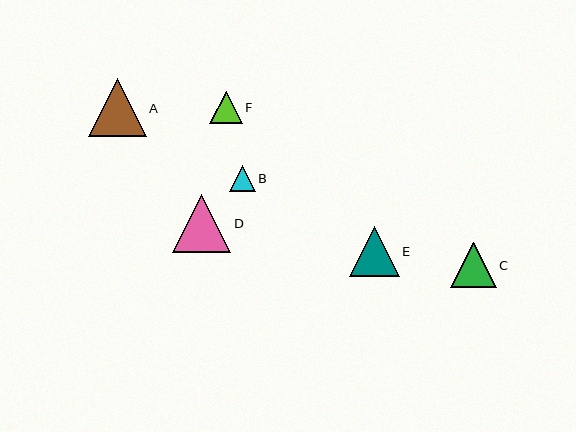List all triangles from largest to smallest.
From largest to smallest: D, A, E, C, F, B.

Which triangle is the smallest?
Triangle B is the smallest with a size of approximately 26 pixels.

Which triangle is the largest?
Triangle D is the largest with a size of approximately 58 pixels.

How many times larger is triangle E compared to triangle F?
Triangle E is approximately 1.6 times the size of triangle F.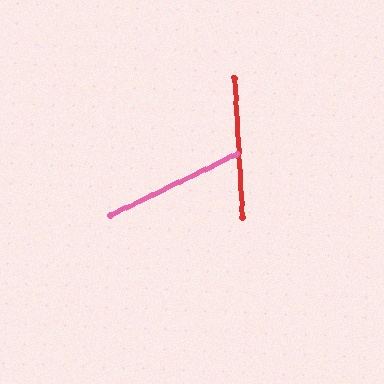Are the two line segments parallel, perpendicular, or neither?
Neither parallel nor perpendicular — they differ by about 67°.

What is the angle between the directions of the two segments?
Approximately 67 degrees.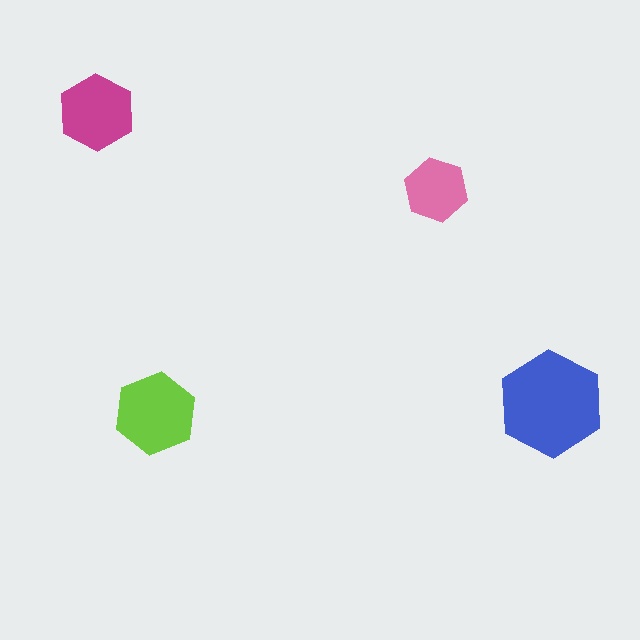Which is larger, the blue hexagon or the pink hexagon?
The blue one.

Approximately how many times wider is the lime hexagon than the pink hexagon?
About 1.5 times wider.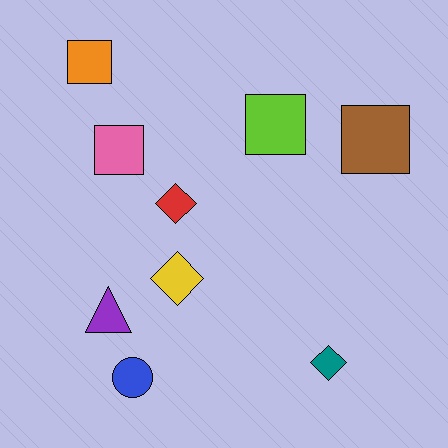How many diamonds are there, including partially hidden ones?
There are 3 diamonds.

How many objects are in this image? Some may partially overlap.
There are 9 objects.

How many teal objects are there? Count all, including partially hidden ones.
There is 1 teal object.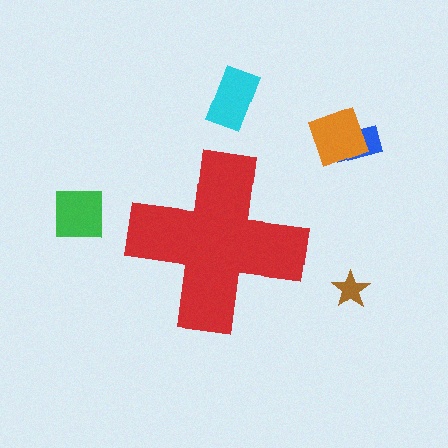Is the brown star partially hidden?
No, the brown star is fully visible.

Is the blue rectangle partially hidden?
No, the blue rectangle is fully visible.